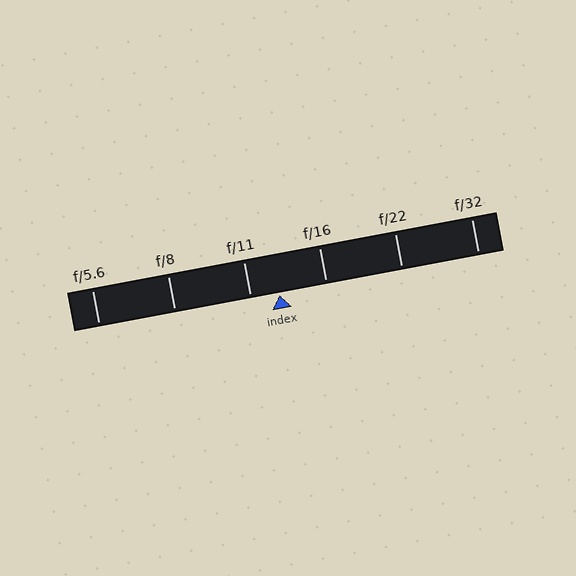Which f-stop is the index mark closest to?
The index mark is closest to f/11.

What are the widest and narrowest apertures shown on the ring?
The widest aperture shown is f/5.6 and the narrowest is f/32.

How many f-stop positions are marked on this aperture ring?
There are 6 f-stop positions marked.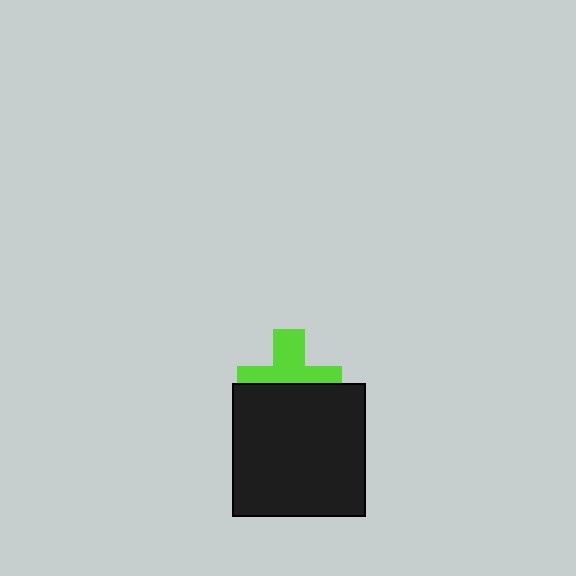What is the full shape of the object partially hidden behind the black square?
The partially hidden object is a lime cross.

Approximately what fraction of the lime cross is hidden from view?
Roughly 46% of the lime cross is hidden behind the black square.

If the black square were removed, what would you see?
You would see the complete lime cross.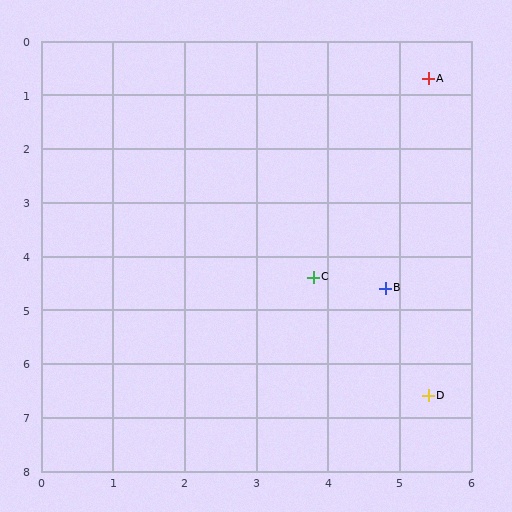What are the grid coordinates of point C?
Point C is at approximately (3.8, 4.4).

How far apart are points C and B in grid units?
Points C and B are about 1.0 grid units apart.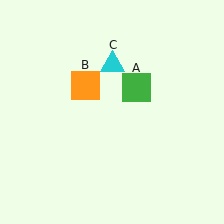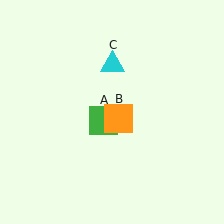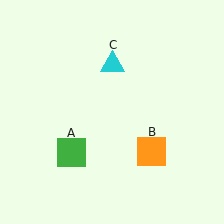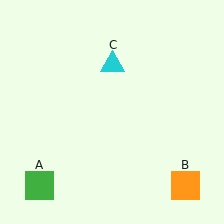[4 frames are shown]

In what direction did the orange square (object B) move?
The orange square (object B) moved down and to the right.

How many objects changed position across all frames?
2 objects changed position: green square (object A), orange square (object B).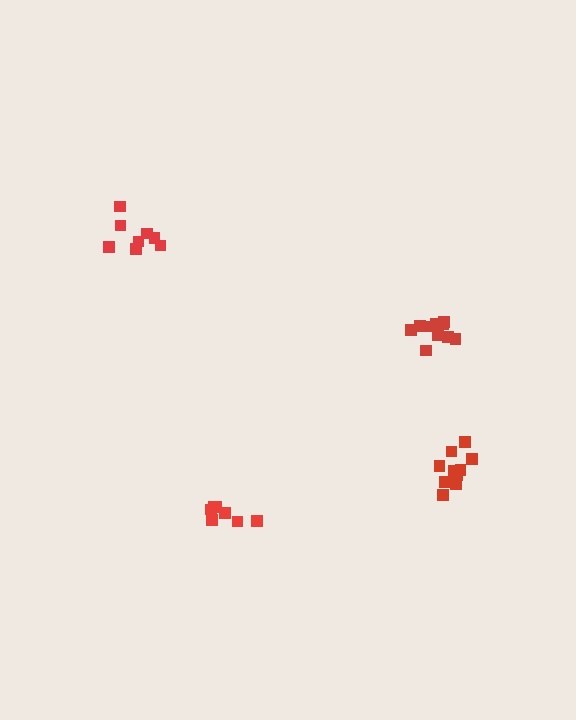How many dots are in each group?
Group 1: 7 dots, Group 2: 10 dots, Group 3: 10 dots, Group 4: 8 dots (35 total).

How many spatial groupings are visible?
There are 4 spatial groupings.